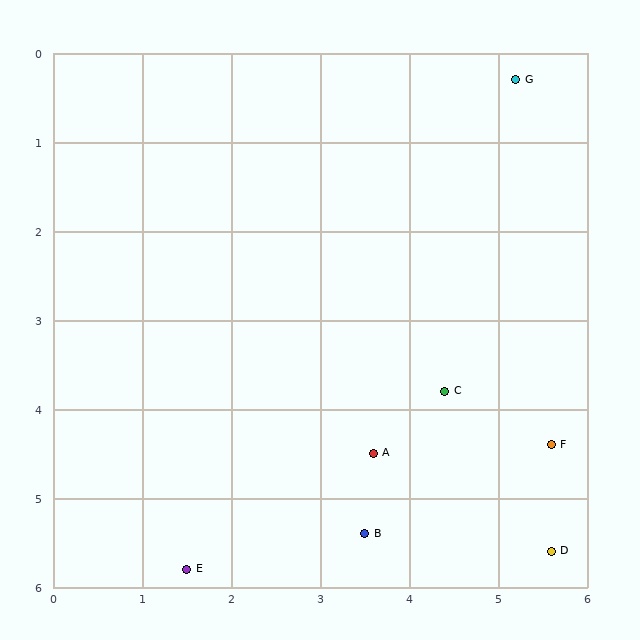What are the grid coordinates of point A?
Point A is at approximately (3.6, 4.5).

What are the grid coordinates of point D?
Point D is at approximately (5.6, 5.6).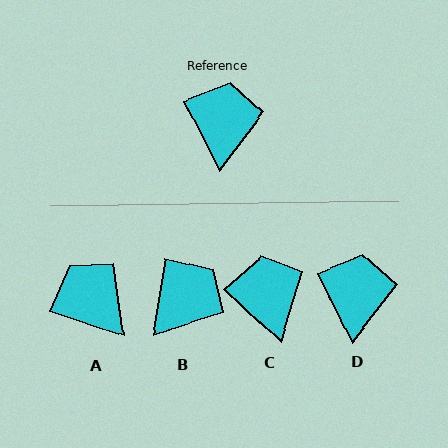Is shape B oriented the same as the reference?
No, it is off by about 35 degrees.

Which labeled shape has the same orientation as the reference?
D.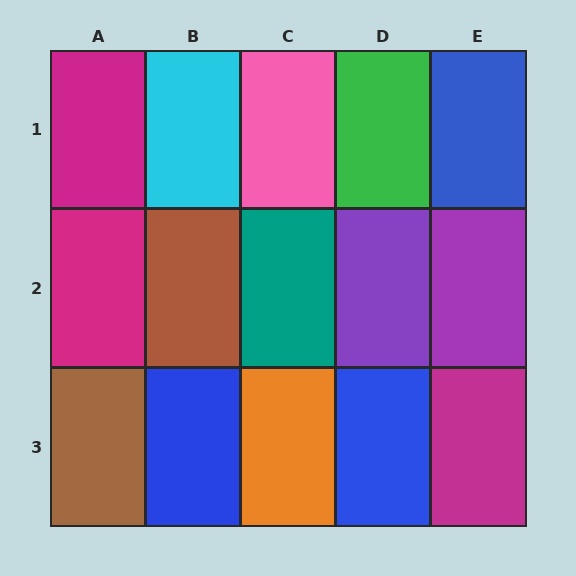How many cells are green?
1 cell is green.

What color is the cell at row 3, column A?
Brown.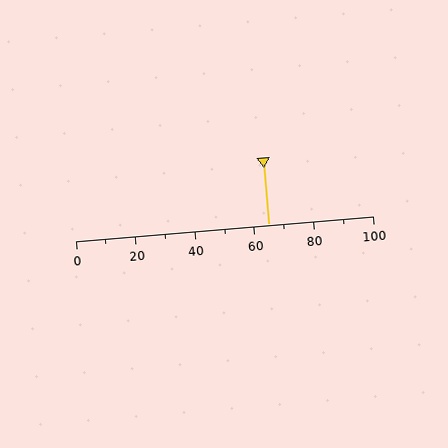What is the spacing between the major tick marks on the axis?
The major ticks are spaced 20 apart.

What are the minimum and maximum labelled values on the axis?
The axis runs from 0 to 100.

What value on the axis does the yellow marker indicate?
The marker indicates approximately 65.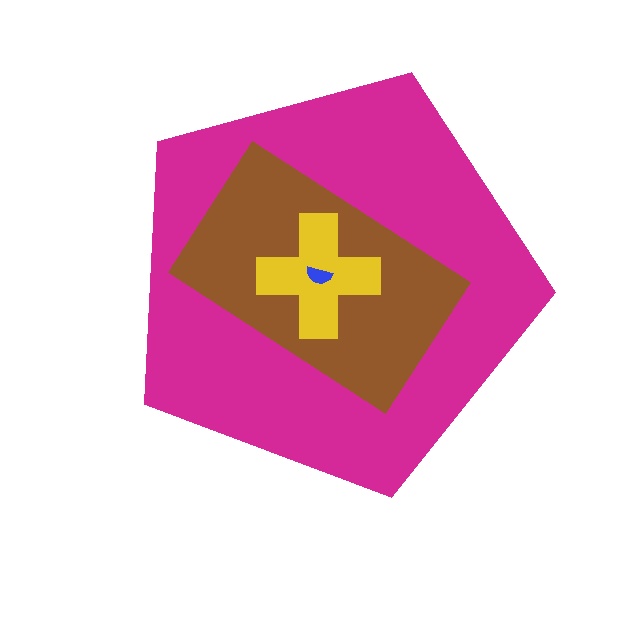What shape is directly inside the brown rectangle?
The yellow cross.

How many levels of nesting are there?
4.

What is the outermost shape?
The magenta pentagon.